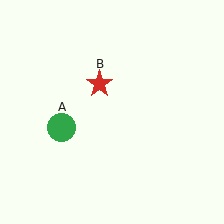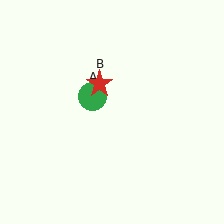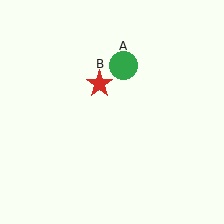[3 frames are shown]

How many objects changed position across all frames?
1 object changed position: green circle (object A).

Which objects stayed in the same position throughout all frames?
Red star (object B) remained stationary.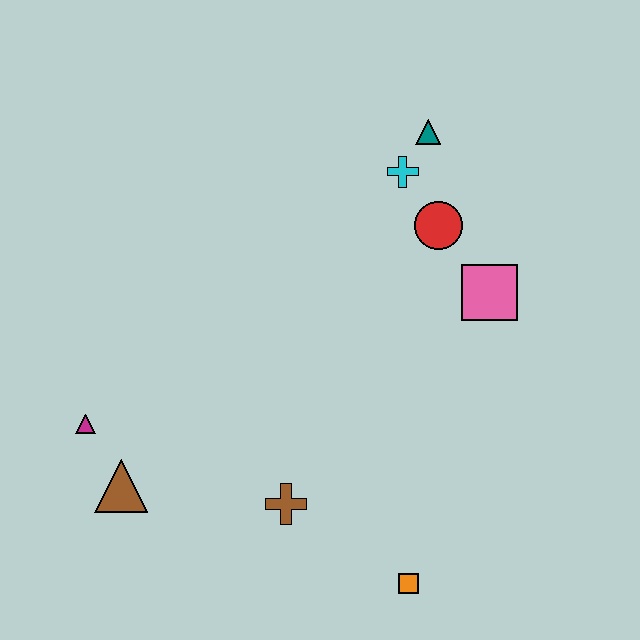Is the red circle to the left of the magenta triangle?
No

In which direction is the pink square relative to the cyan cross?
The pink square is below the cyan cross.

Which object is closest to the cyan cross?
The teal triangle is closest to the cyan cross.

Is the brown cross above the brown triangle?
No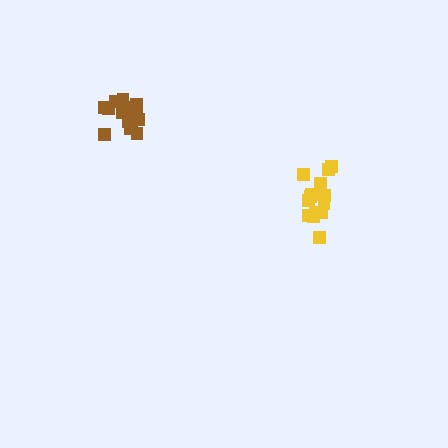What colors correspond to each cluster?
The clusters are colored: brown, yellow.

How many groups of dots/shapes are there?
There are 2 groups.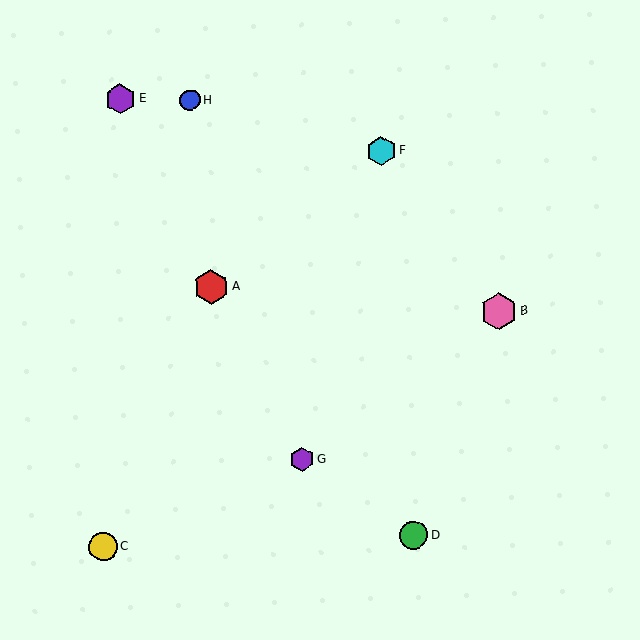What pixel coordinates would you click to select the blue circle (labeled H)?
Click at (190, 100) to select the blue circle H.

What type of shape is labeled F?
Shape F is a cyan hexagon.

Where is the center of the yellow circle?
The center of the yellow circle is at (103, 547).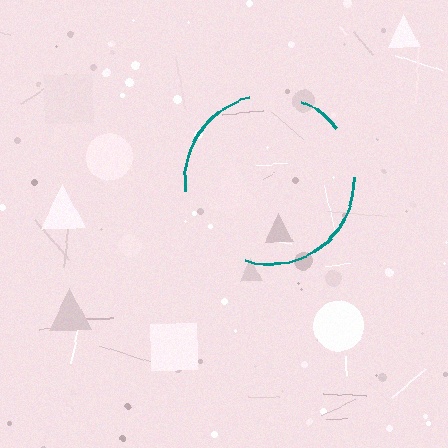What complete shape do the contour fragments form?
The contour fragments form a circle.